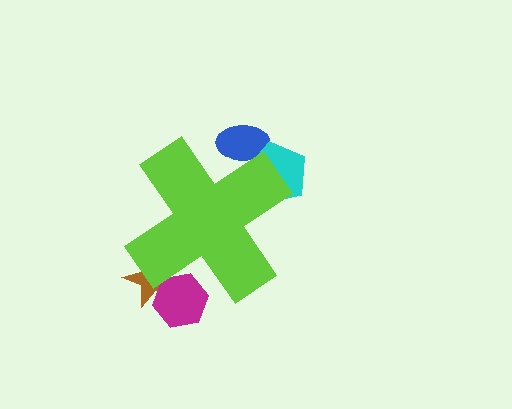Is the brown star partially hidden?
Yes, the brown star is partially hidden behind the lime cross.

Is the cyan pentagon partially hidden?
Yes, the cyan pentagon is partially hidden behind the lime cross.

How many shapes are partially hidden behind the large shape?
4 shapes are partially hidden.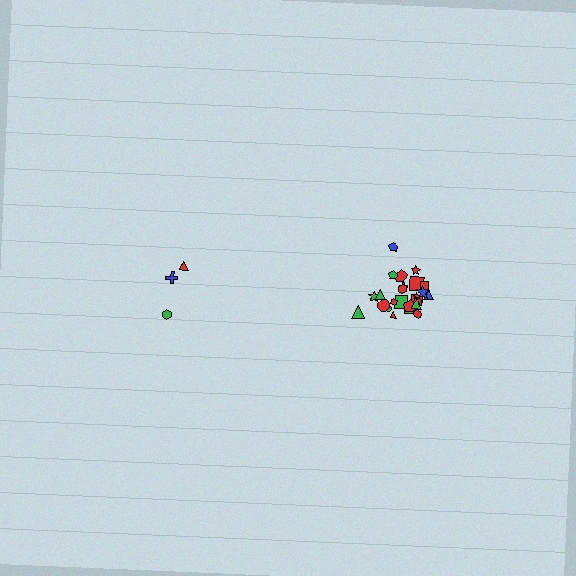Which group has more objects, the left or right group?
The right group.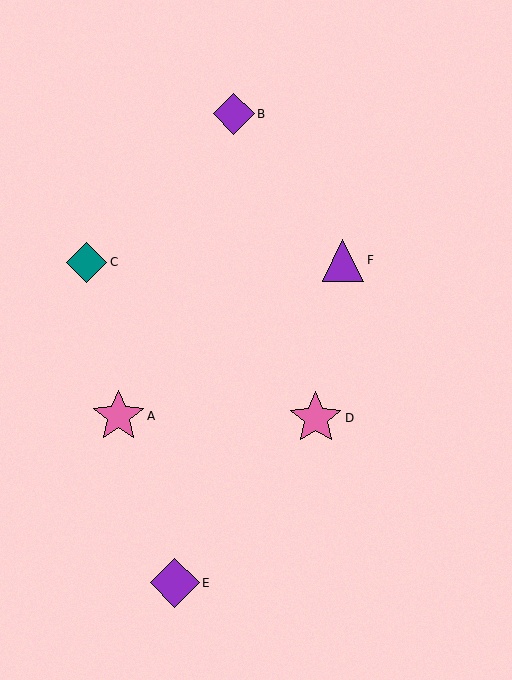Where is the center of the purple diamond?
The center of the purple diamond is at (175, 583).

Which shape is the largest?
The pink star (labeled D) is the largest.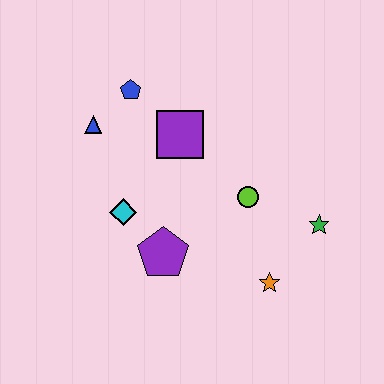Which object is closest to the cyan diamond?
The purple pentagon is closest to the cyan diamond.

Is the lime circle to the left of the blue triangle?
No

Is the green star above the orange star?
Yes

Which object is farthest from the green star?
The blue triangle is farthest from the green star.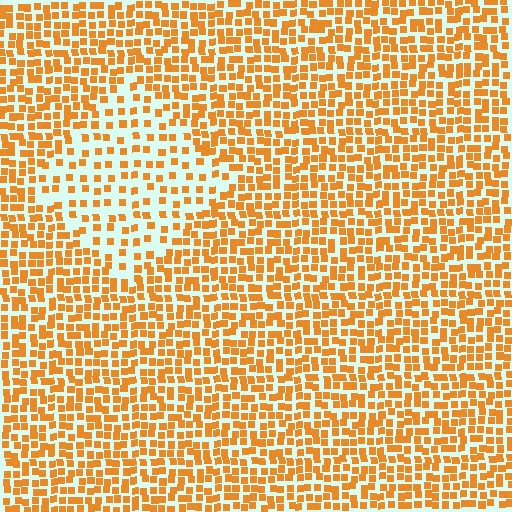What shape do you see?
I see a diamond.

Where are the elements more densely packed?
The elements are more densely packed outside the diamond boundary.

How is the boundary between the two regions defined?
The boundary is defined by a change in element density (approximately 2.0x ratio). All elements are the same color, size, and shape.